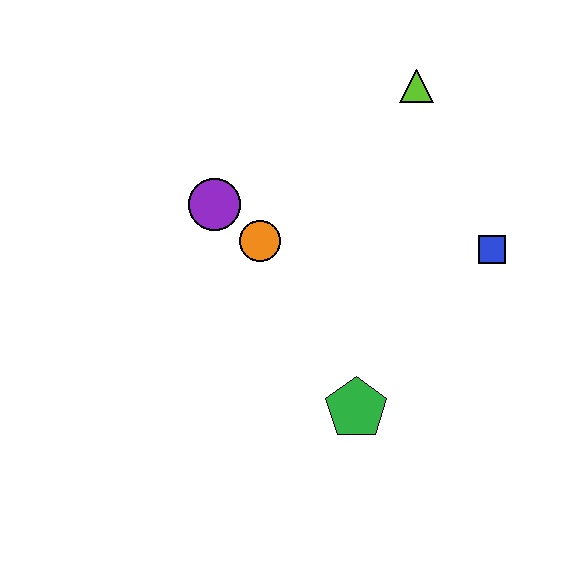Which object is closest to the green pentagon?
The orange circle is closest to the green pentagon.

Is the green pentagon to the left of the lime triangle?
Yes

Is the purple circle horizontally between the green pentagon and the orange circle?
No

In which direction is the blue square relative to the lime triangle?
The blue square is below the lime triangle.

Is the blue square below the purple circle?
Yes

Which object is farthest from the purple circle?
The blue square is farthest from the purple circle.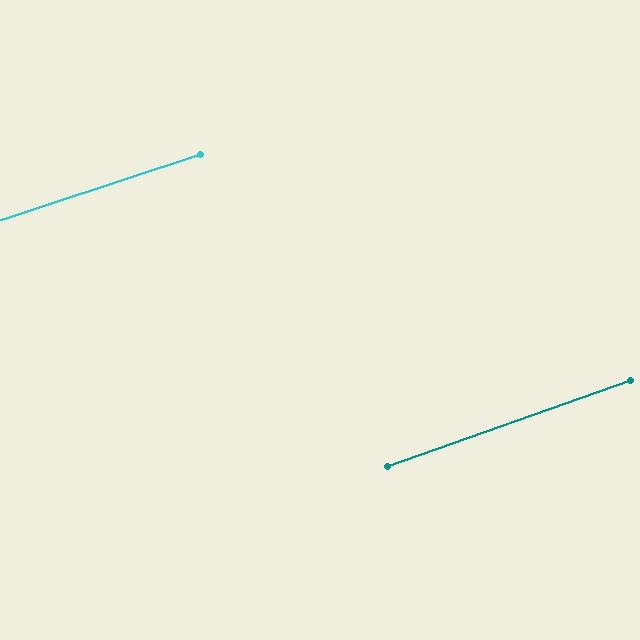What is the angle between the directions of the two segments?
Approximately 1 degree.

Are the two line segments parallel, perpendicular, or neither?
Parallel — their directions differ by only 1.4°.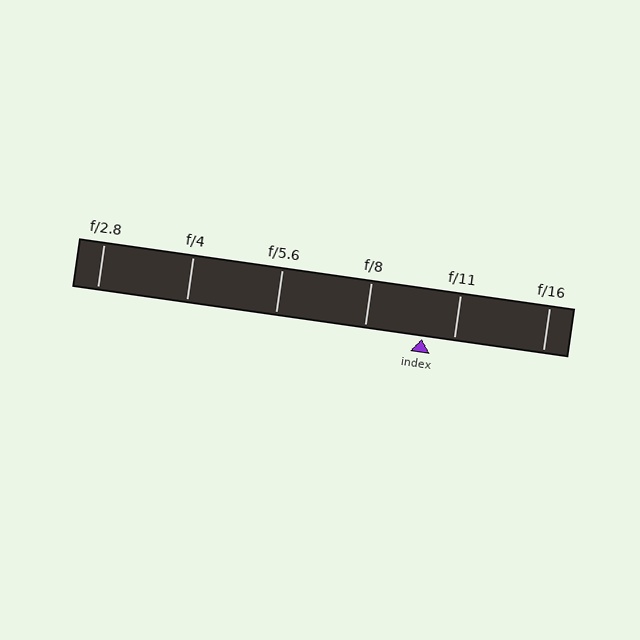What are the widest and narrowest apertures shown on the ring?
The widest aperture shown is f/2.8 and the narrowest is f/16.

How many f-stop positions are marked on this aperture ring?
There are 6 f-stop positions marked.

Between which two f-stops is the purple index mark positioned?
The index mark is between f/8 and f/11.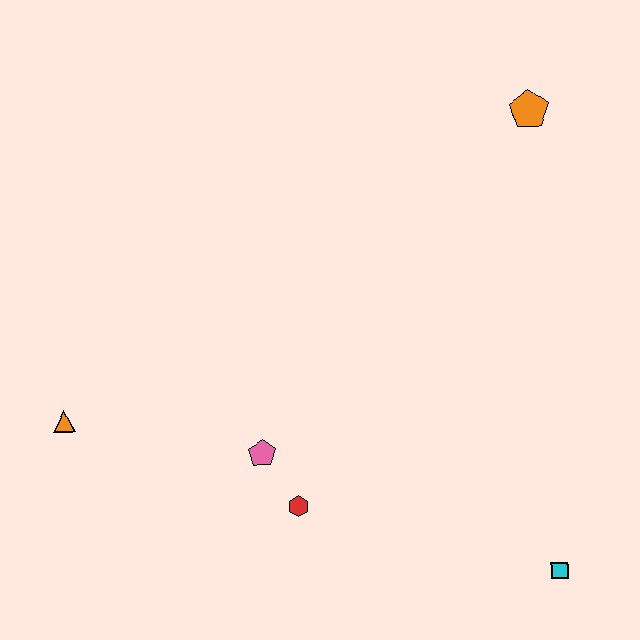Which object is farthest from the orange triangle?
The orange pentagon is farthest from the orange triangle.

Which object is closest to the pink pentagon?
The red hexagon is closest to the pink pentagon.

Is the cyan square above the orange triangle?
No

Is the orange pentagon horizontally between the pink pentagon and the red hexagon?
No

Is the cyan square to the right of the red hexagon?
Yes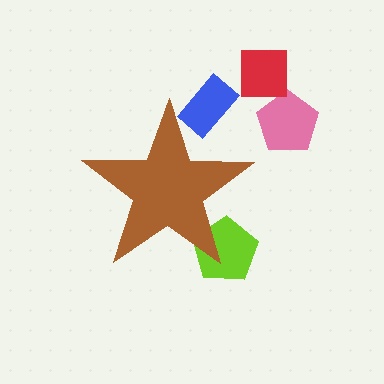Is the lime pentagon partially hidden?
Yes, the lime pentagon is partially hidden behind the brown star.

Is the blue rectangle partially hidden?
Yes, the blue rectangle is partially hidden behind the brown star.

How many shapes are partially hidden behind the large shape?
2 shapes are partially hidden.